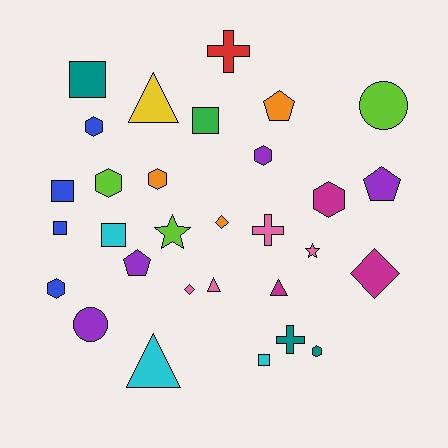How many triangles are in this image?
There are 4 triangles.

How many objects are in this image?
There are 30 objects.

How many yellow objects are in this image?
There is 1 yellow object.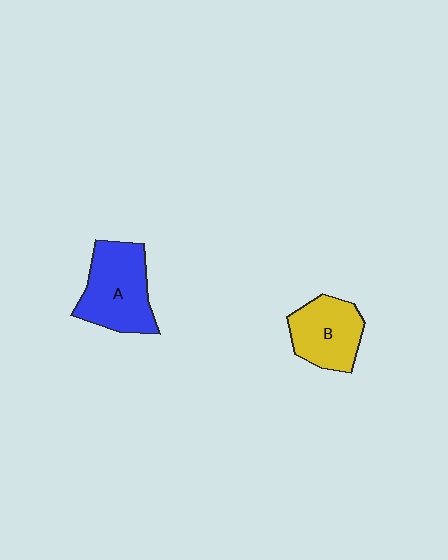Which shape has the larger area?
Shape A (blue).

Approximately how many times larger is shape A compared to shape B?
Approximately 1.3 times.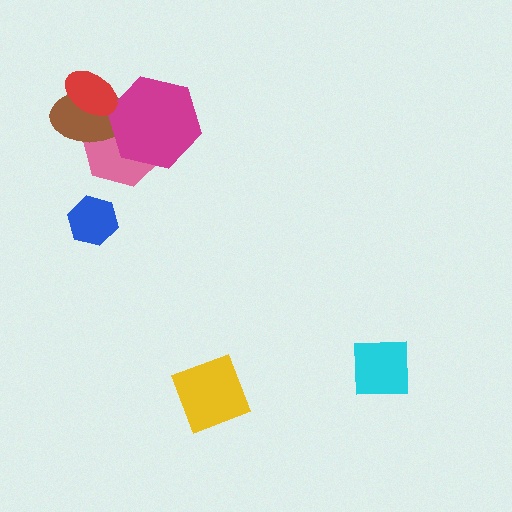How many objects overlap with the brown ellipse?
3 objects overlap with the brown ellipse.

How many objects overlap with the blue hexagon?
0 objects overlap with the blue hexagon.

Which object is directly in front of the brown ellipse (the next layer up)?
The magenta hexagon is directly in front of the brown ellipse.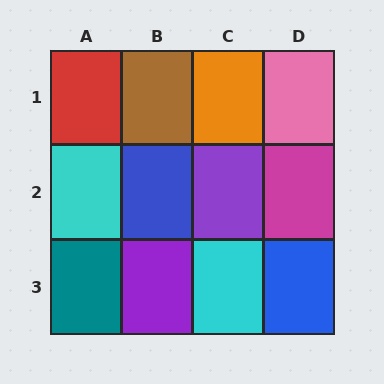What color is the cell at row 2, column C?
Purple.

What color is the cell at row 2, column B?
Blue.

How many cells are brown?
1 cell is brown.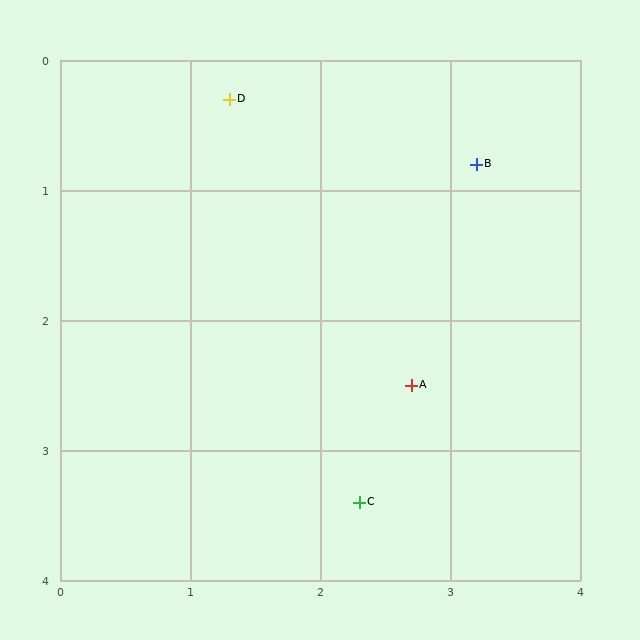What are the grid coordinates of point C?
Point C is at approximately (2.3, 3.4).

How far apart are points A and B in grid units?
Points A and B are about 1.8 grid units apart.